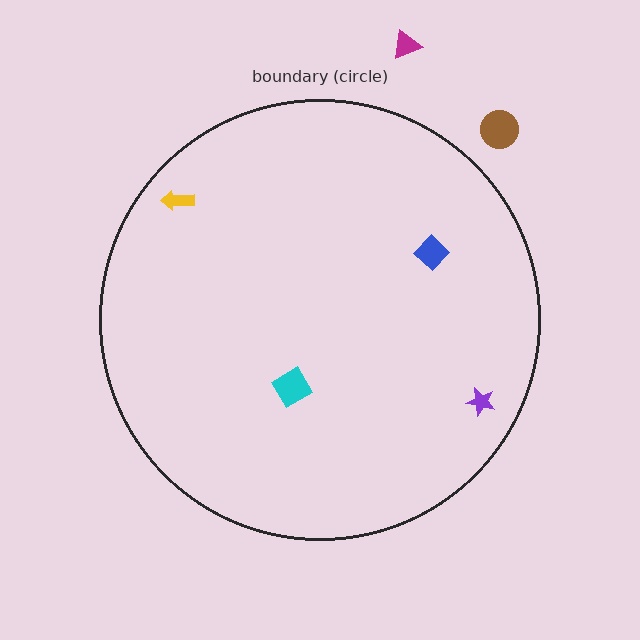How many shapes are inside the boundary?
4 inside, 2 outside.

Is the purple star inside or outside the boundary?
Inside.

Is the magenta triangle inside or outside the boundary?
Outside.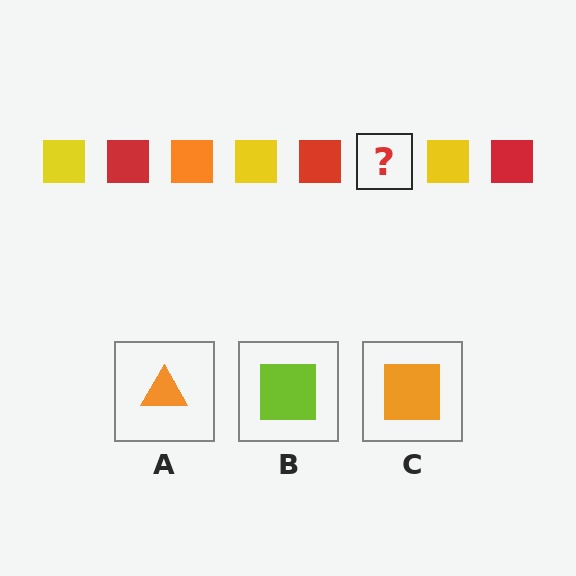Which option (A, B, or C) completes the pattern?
C.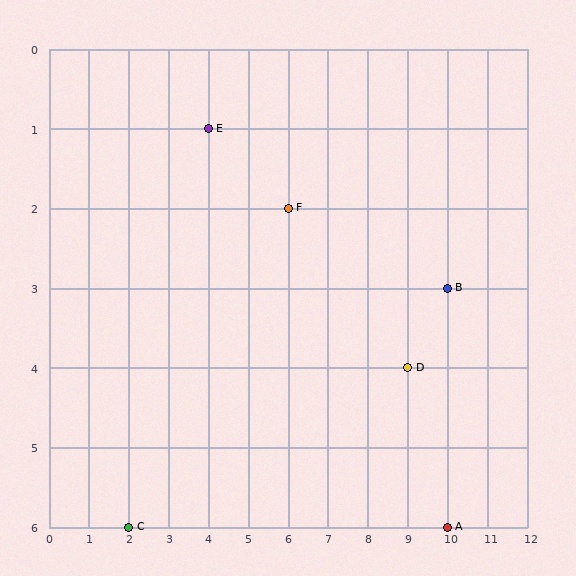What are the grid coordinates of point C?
Point C is at grid coordinates (2, 6).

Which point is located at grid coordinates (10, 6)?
Point A is at (10, 6).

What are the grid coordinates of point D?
Point D is at grid coordinates (9, 4).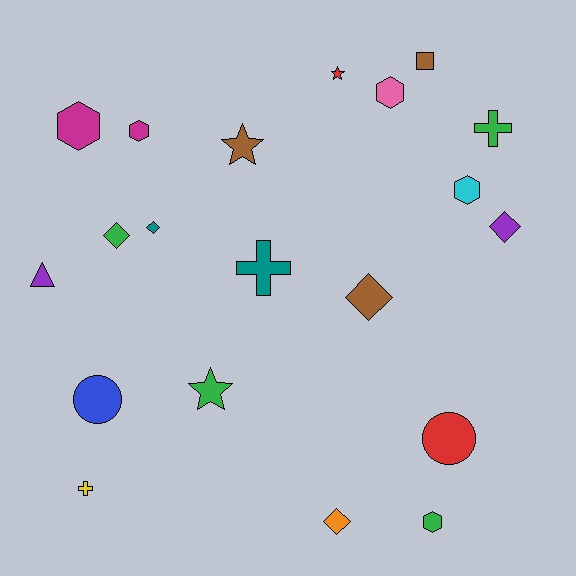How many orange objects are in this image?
There is 1 orange object.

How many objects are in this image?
There are 20 objects.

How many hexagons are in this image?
There are 5 hexagons.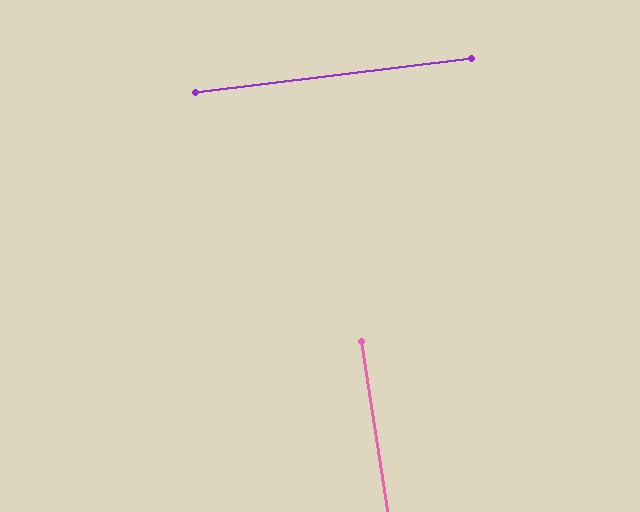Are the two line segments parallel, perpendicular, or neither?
Perpendicular — they meet at approximately 89°.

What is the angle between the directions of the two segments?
Approximately 89 degrees.